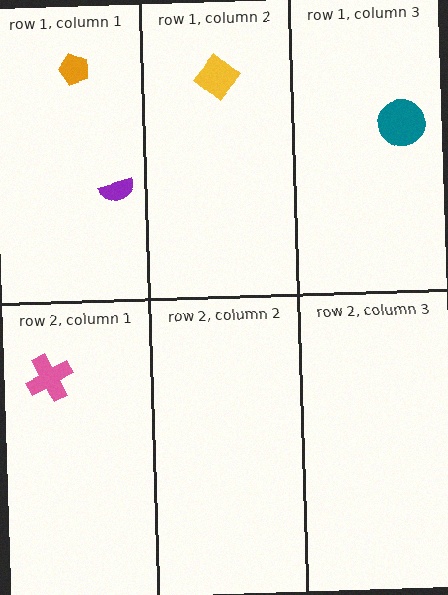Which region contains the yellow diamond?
The row 1, column 2 region.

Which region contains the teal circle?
The row 1, column 3 region.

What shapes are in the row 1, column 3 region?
The teal circle.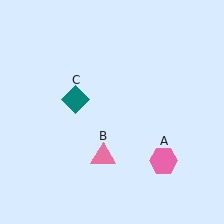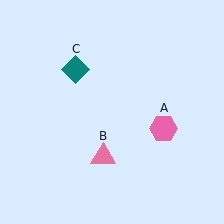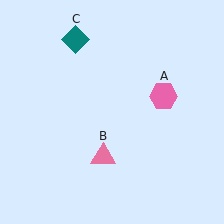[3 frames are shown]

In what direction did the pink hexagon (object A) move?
The pink hexagon (object A) moved up.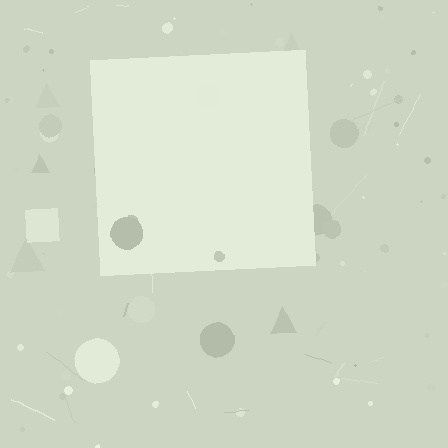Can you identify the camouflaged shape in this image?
The camouflaged shape is a square.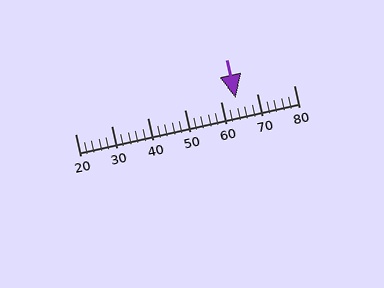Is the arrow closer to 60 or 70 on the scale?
The arrow is closer to 60.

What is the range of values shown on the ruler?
The ruler shows values from 20 to 80.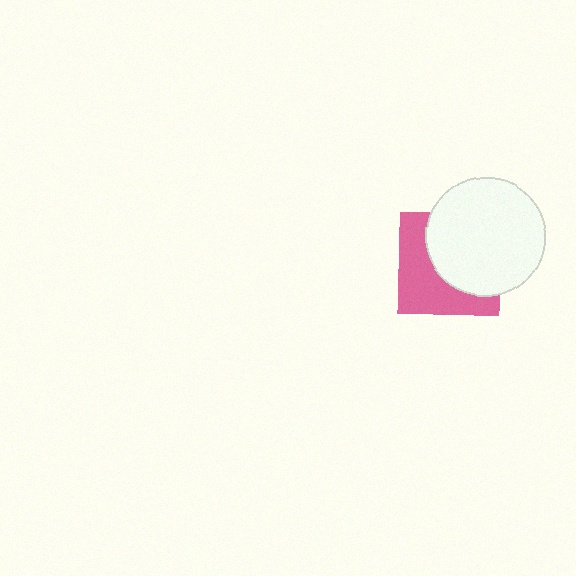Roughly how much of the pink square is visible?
About half of it is visible (roughly 48%).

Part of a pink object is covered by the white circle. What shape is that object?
It is a square.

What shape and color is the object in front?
The object in front is a white circle.